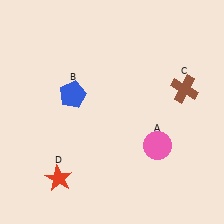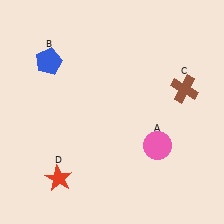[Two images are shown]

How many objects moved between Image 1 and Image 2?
1 object moved between the two images.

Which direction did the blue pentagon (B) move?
The blue pentagon (B) moved up.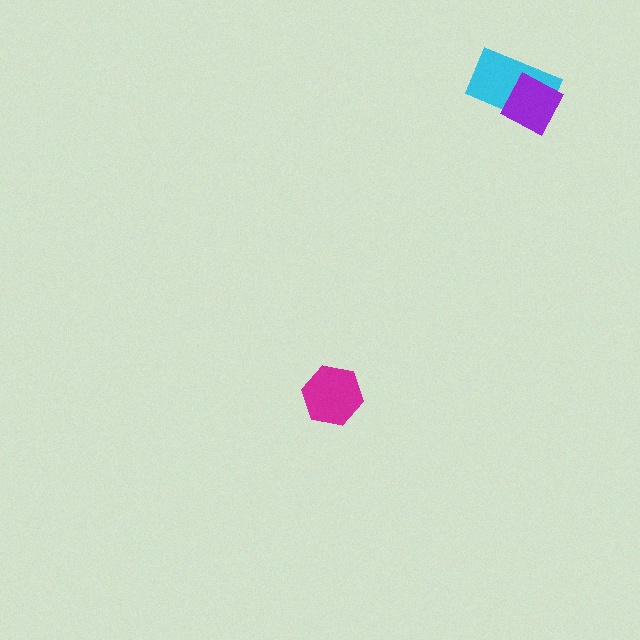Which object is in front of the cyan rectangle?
The purple diamond is in front of the cyan rectangle.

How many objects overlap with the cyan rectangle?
1 object overlaps with the cyan rectangle.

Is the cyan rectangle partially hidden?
Yes, it is partially covered by another shape.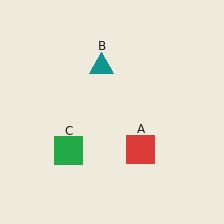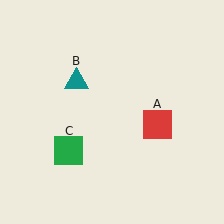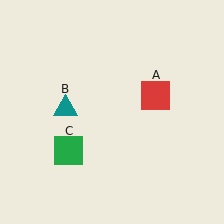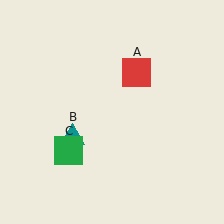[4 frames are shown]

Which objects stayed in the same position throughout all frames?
Green square (object C) remained stationary.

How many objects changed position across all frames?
2 objects changed position: red square (object A), teal triangle (object B).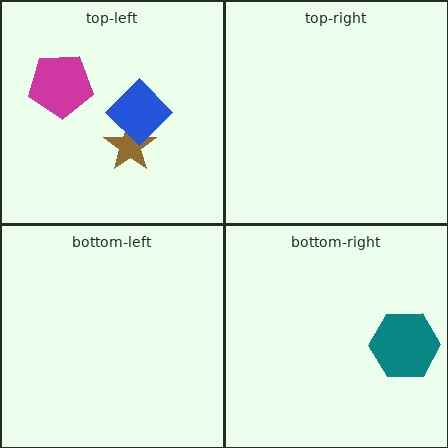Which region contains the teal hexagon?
The bottom-right region.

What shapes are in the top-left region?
The magenta pentagon, the brown star, the blue diamond.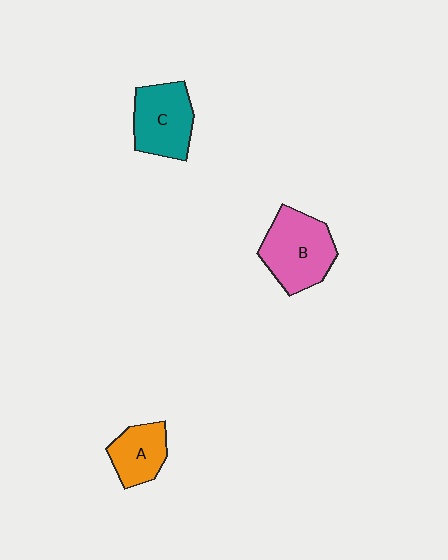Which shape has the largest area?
Shape B (pink).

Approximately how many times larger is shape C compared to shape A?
Approximately 1.4 times.